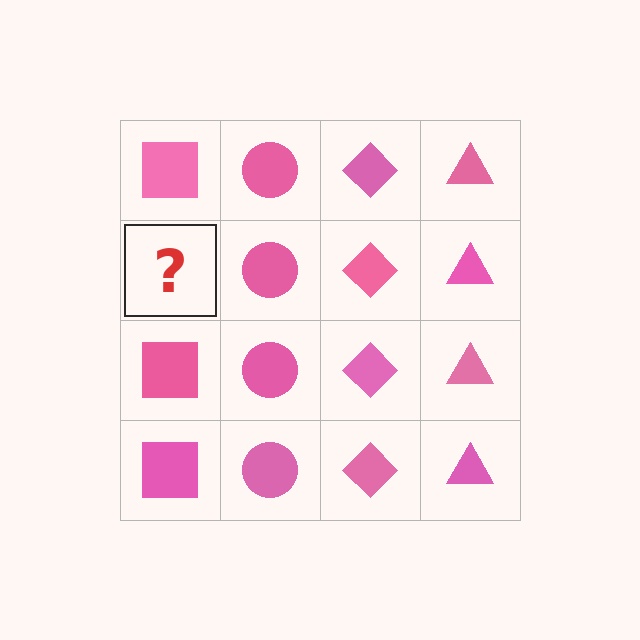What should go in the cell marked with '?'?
The missing cell should contain a pink square.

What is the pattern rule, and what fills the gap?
The rule is that each column has a consistent shape. The gap should be filled with a pink square.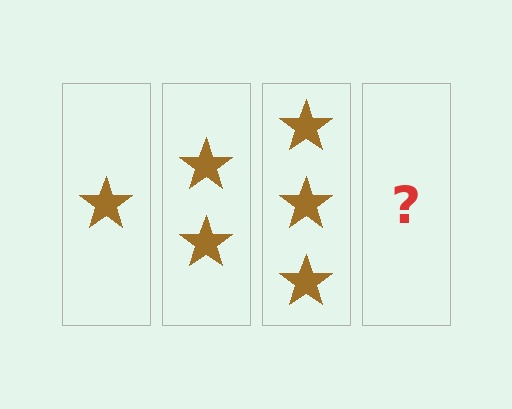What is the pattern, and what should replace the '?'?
The pattern is that each step adds one more star. The '?' should be 4 stars.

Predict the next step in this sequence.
The next step is 4 stars.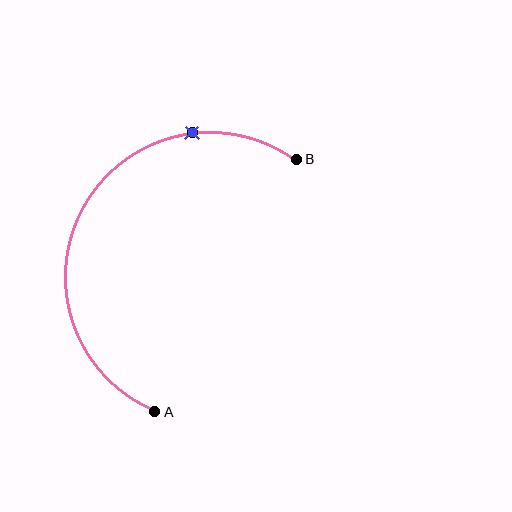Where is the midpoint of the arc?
The arc midpoint is the point on the curve farthest from the straight line joining A and B. It sits to the left of that line.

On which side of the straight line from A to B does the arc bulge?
The arc bulges to the left of the straight line connecting A and B.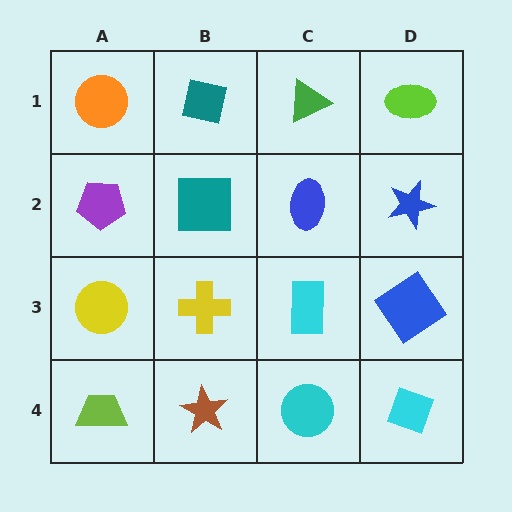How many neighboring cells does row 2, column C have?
4.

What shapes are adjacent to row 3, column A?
A purple pentagon (row 2, column A), a lime trapezoid (row 4, column A), a yellow cross (row 3, column B).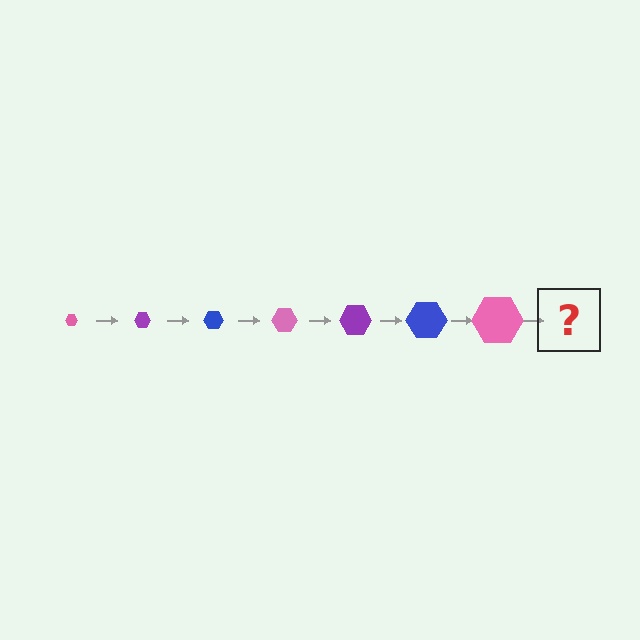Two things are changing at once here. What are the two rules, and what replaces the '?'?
The two rules are that the hexagon grows larger each step and the color cycles through pink, purple, and blue. The '?' should be a purple hexagon, larger than the previous one.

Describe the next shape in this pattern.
It should be a purple hexagon, larger than the previous one.